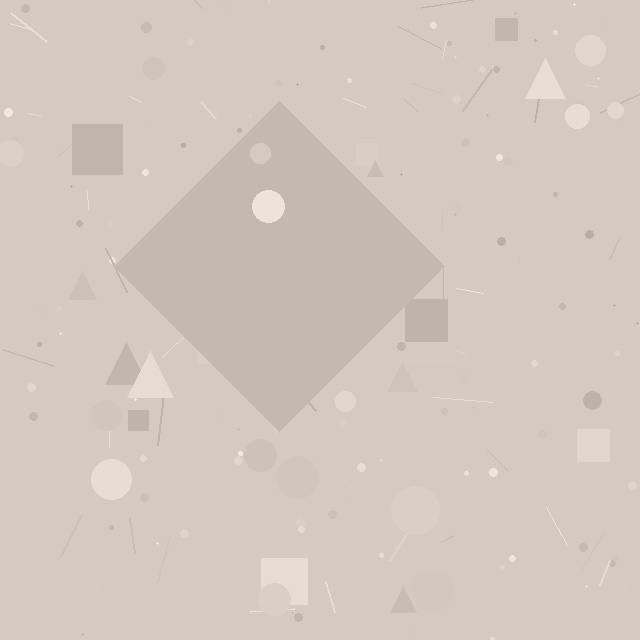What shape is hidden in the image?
A diamond is hidden in the image.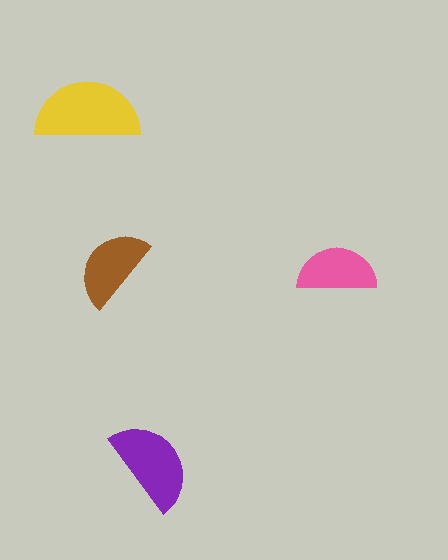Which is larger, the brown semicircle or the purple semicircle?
The purple one.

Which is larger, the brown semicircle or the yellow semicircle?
The yellow one.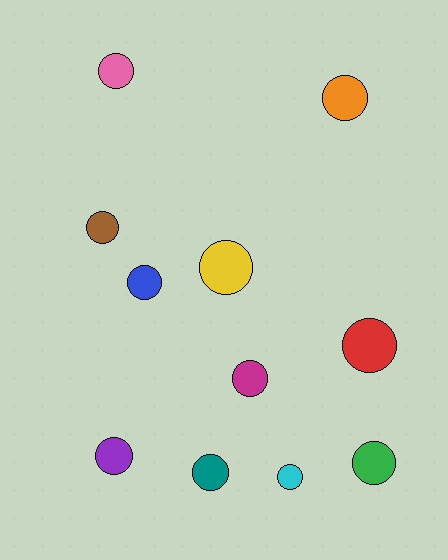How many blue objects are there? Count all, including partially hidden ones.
There is 1 blue object.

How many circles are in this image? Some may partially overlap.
There are 11 circles.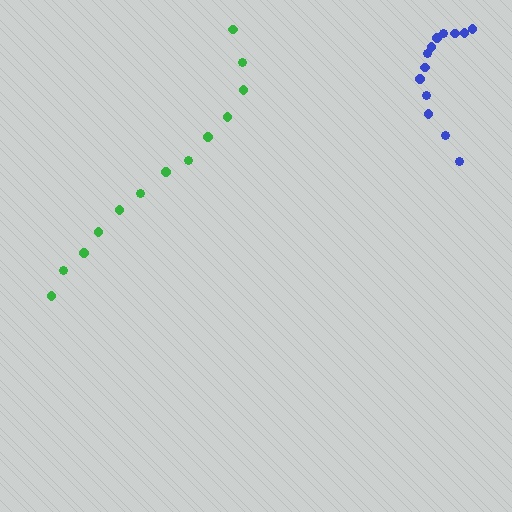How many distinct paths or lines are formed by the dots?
There are 2 distinct paths.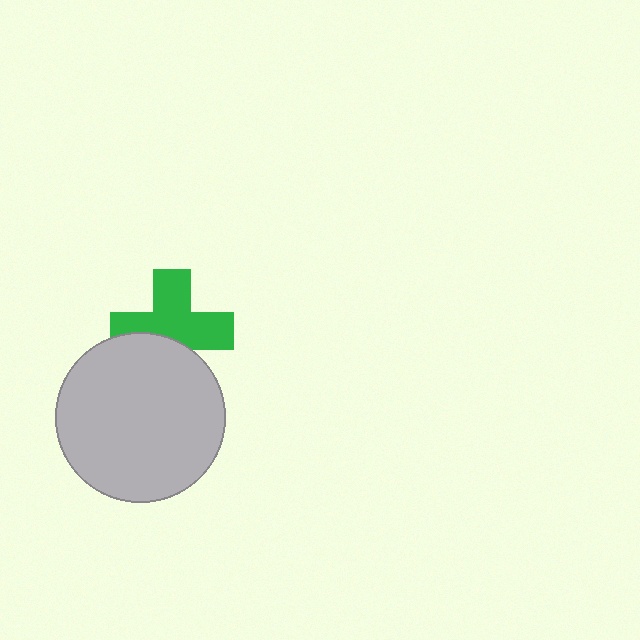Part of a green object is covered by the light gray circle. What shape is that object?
It is a cross.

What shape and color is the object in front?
The object in front is a light gray circle.